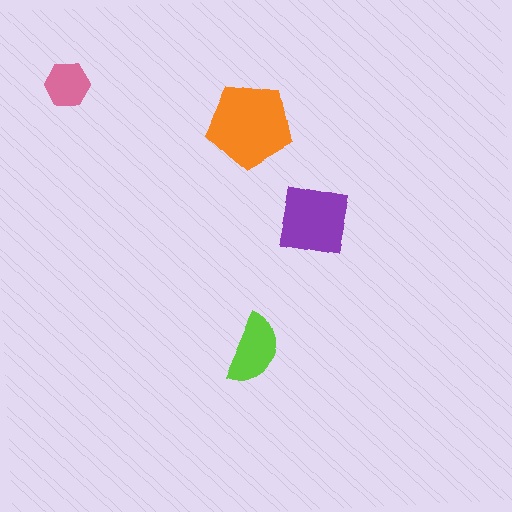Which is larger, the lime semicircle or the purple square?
The purple square.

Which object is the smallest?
The pink hexagon.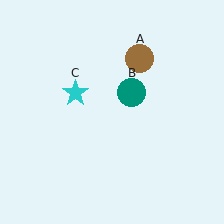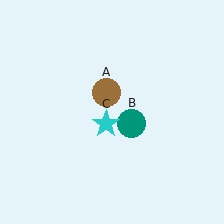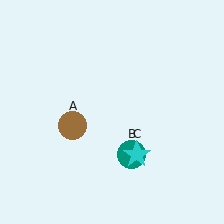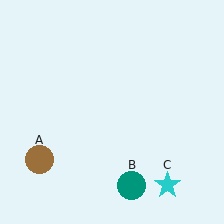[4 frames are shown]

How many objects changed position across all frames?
3 objects changed position: brown circle (object A), teal circle (object B), cyan star (object C).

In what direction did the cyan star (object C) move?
The cyan star (object C) moved down and to the right.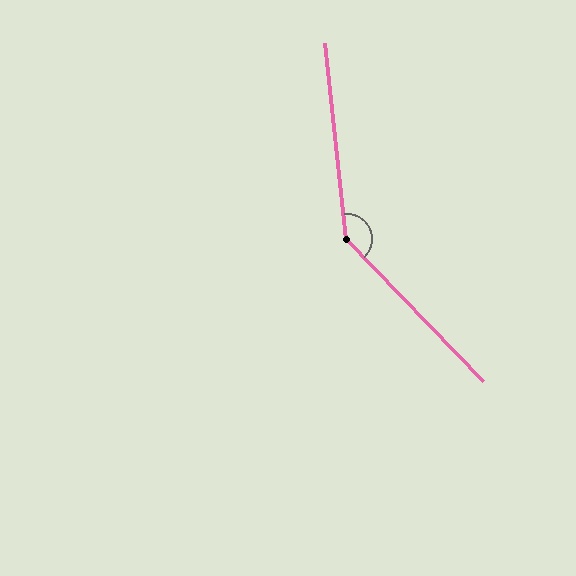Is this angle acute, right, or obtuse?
It is obtuse.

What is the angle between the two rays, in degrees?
Approximately 142 degrees.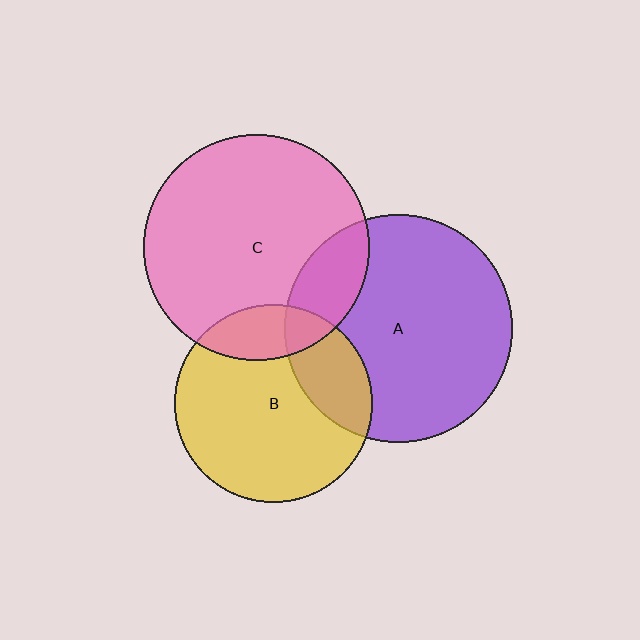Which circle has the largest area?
Circle A (purple).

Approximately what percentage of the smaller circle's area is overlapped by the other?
Approximately 25%.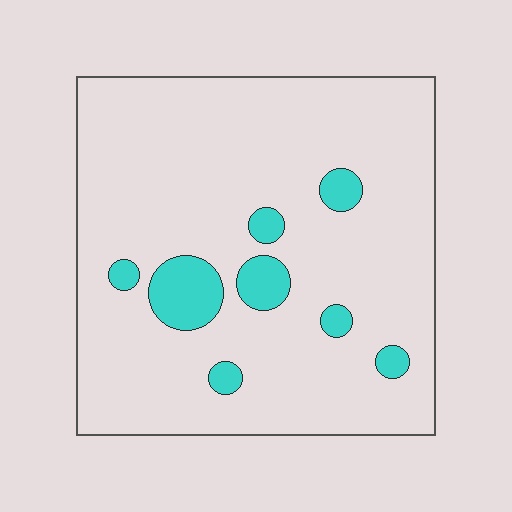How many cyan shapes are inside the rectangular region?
8.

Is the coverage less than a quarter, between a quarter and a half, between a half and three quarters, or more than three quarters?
Less than a quarter.